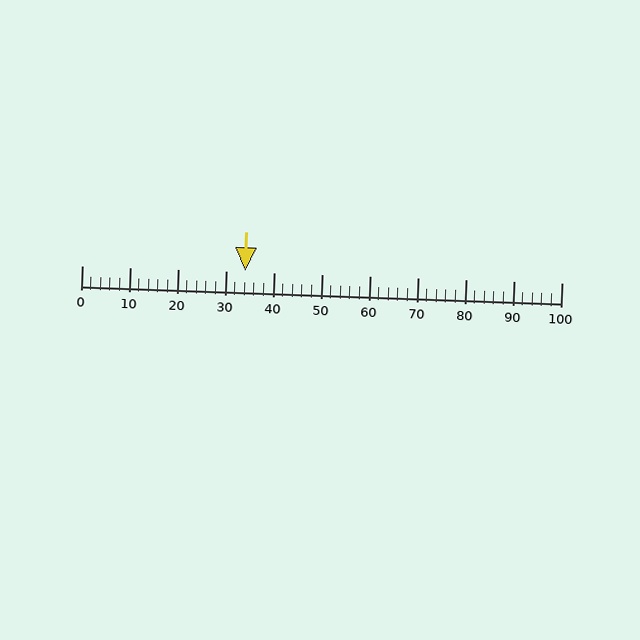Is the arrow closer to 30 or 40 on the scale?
The arrow is closer to 30.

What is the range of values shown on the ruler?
The ruler shows values from 0 to 100.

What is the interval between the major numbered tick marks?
The major tick marks are spaced 10 units apart.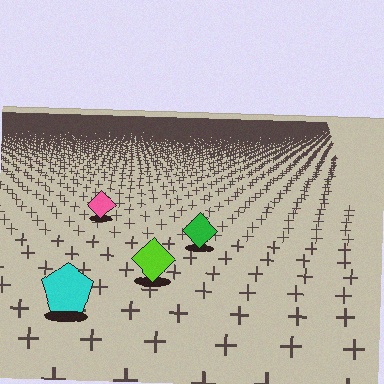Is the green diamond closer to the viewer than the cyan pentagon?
No. The cyan pentagon is closer — you can tell from the texture gradient: the ground texture is coarser near it.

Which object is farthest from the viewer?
The pink diamond is farthest from the viewer. It appears smaller and the ground texture around it is denser.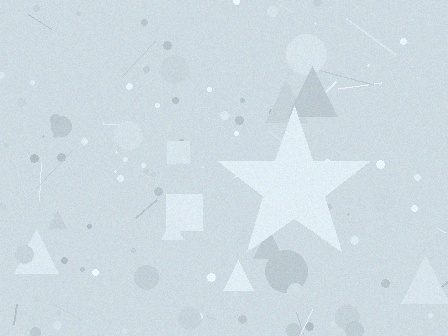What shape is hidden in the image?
A star is hidden in the image.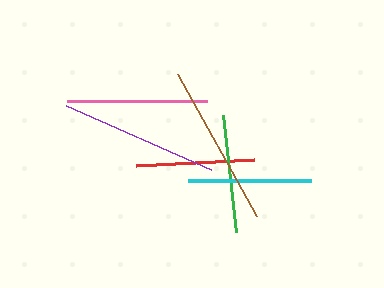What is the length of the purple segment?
The purple segment is approximately 158 pixels long.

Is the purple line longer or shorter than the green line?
The purple line is longer than the green line.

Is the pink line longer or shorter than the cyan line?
The pink line is longer than the cyan line.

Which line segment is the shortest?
The green line is the shortest at approximately 117 pixels.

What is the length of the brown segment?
The brown segment is approximately 163 pixels long.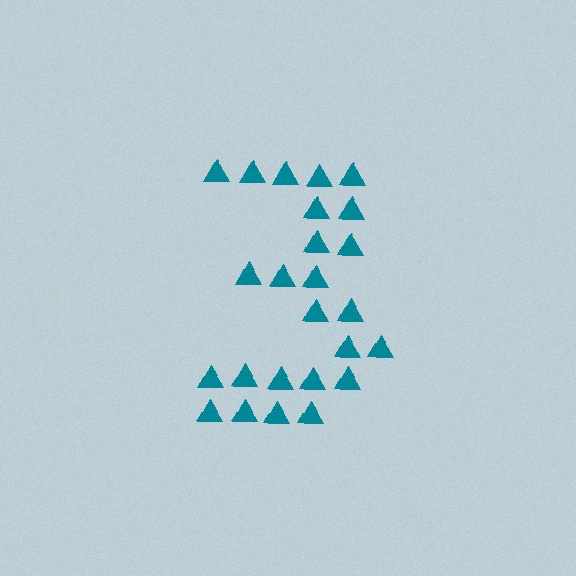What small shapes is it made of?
It is made of small triangles.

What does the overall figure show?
The overall figure shows the digit 3.